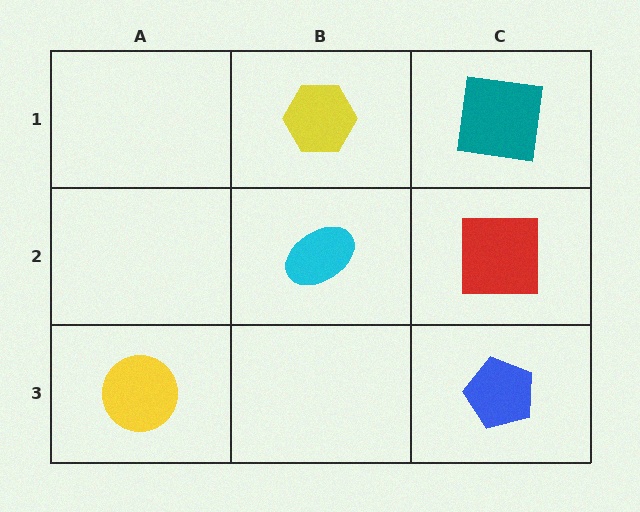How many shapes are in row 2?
2 shapes.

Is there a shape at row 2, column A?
No, that cell is empty.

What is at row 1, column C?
A teal square.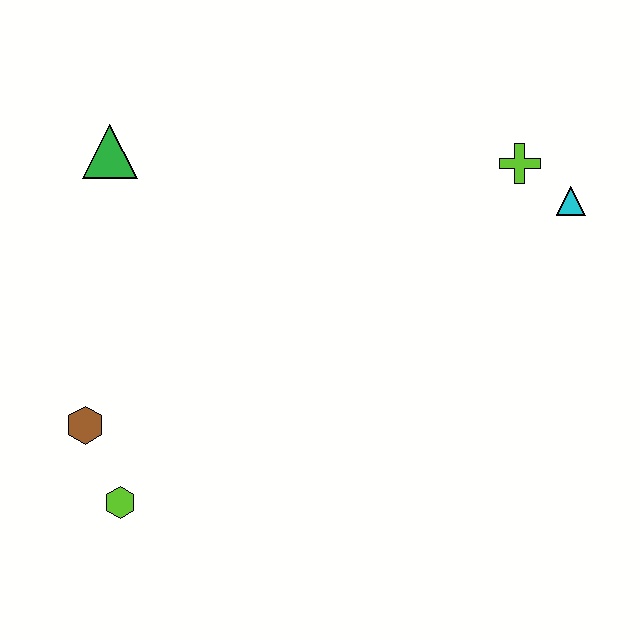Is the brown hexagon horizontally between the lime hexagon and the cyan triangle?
No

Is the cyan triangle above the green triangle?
No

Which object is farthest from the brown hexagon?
The cyan triangle is farthest from the brown hexagon.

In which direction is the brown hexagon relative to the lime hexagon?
The brown hexagon is above the lime hexagon.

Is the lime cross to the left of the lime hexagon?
No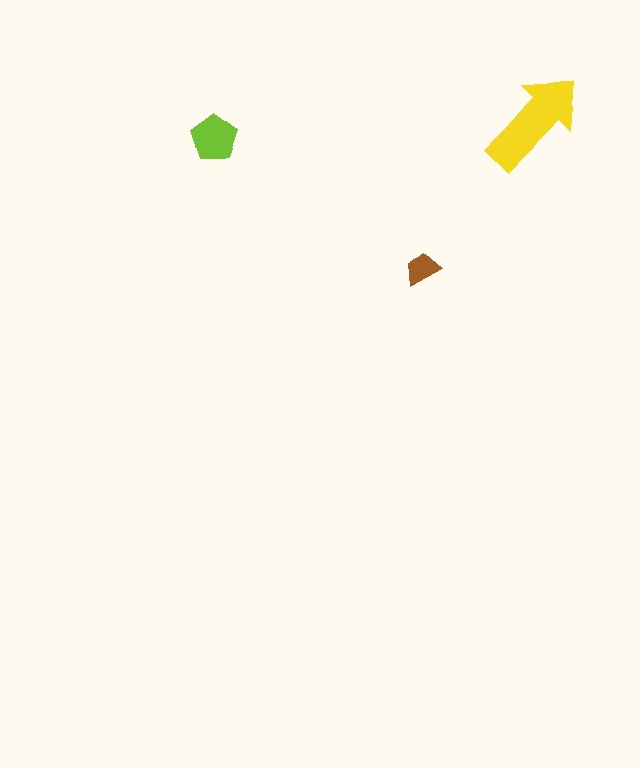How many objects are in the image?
There are 3 objects in the image.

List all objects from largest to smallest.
The yellow arrow, the lime pentagon, the brown trapezoid.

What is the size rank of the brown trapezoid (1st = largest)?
3rd.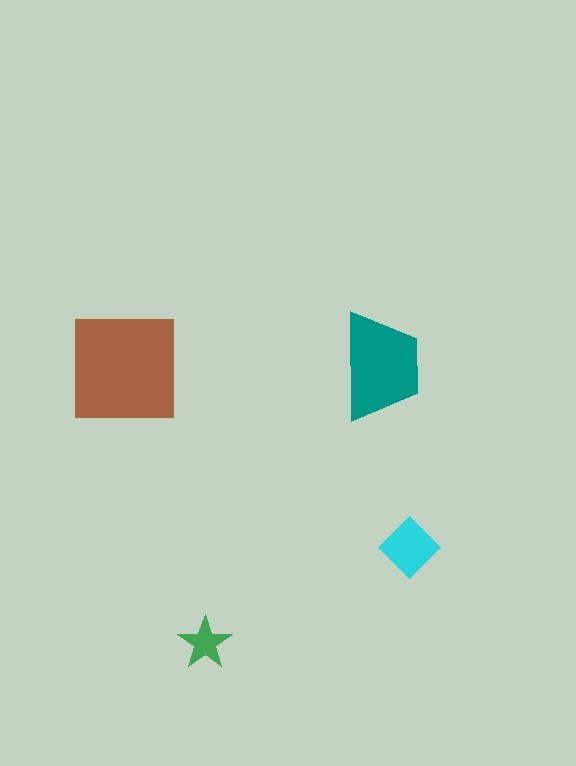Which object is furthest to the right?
The cyan diamond is rightmost.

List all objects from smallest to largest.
The green star, the cyan diamond, the teal trapezoid, the brown square.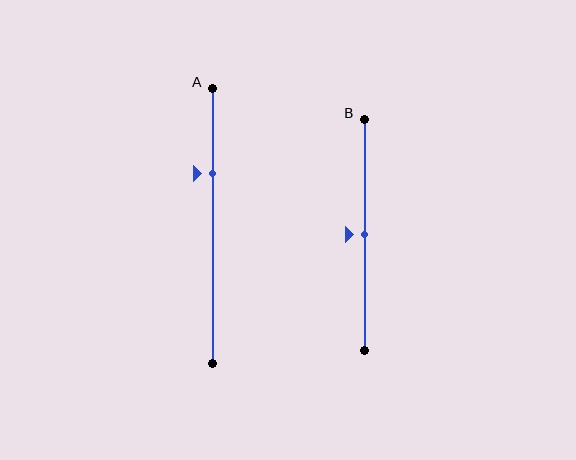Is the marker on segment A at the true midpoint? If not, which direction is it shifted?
No, the marker on segment A is shifted upward by about 19% of the segment length.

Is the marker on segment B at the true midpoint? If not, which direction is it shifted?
Yes, the marker on segment B is at the true midpoint.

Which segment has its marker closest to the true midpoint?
Segment B has its marker closest to the true midpoint.